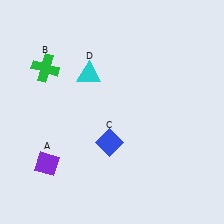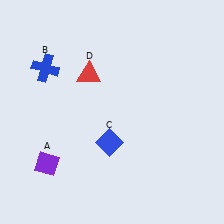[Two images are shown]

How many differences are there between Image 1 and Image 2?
There are 2 differences between the two images.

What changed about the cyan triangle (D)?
In Image 1, D is cyan. In Image 2, it changed to red.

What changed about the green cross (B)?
In Image 1, B is green. In Image 2, it changed to blue.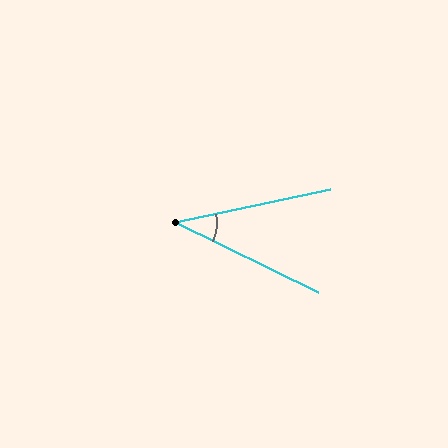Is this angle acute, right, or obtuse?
It is acute.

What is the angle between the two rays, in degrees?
Approximately 38 degrees.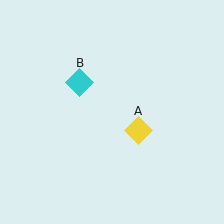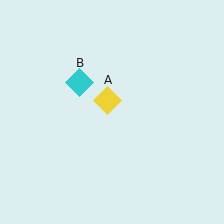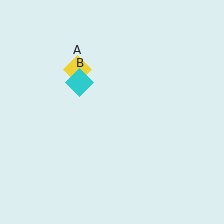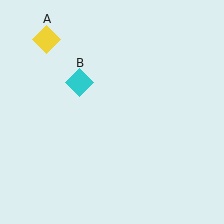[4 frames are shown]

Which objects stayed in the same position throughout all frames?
Cyan diamond (object B) remained stationary.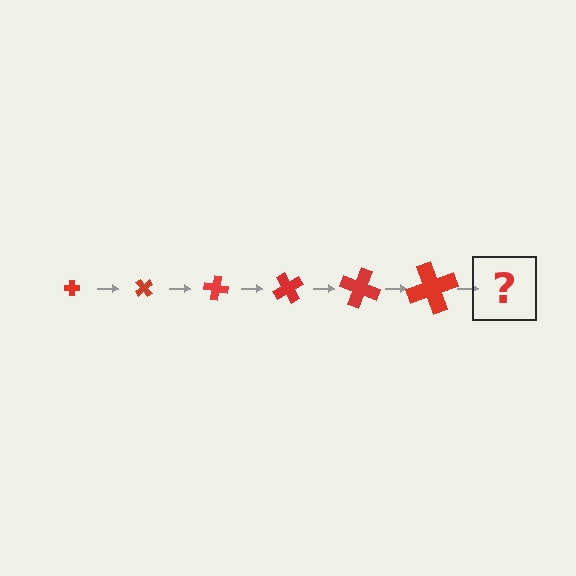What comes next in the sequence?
The next element should be a cross, larger than the previous one and rotated 300 degrees from the start.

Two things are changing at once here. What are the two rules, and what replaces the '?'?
The two rules are that the cross grows larger each step and it rotates 50 degrees each step. The '?' should be a cross, larger than the previous one and rotated 300 degrees from the start.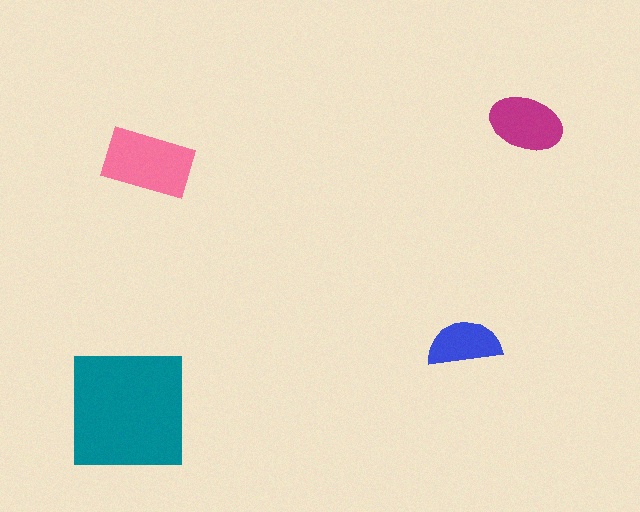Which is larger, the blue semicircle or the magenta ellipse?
The magenta ellipse.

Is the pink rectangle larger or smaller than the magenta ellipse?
Larger.